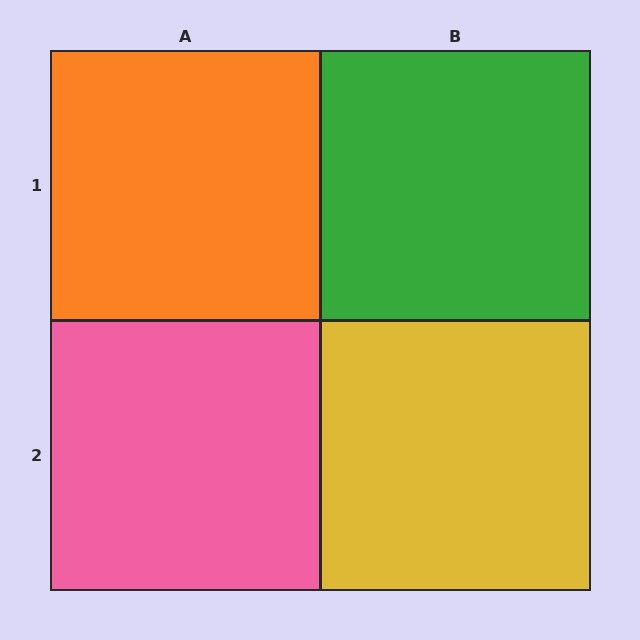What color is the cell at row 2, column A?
Pink.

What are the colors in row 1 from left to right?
Orange, green.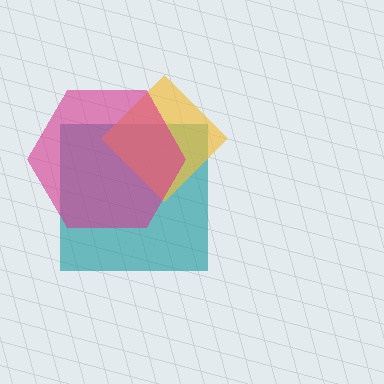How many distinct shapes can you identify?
There are 3 distinct shapes: a teal square, a yellow diamond, a magenta hexagon.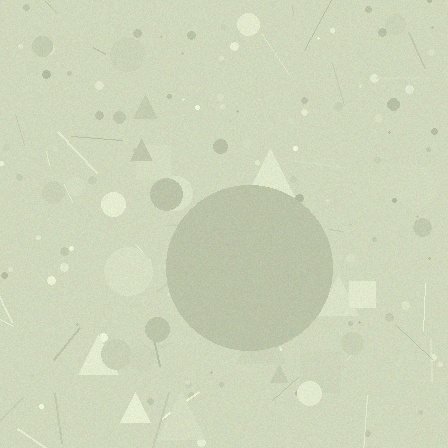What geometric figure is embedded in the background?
A circle is embedded in the background.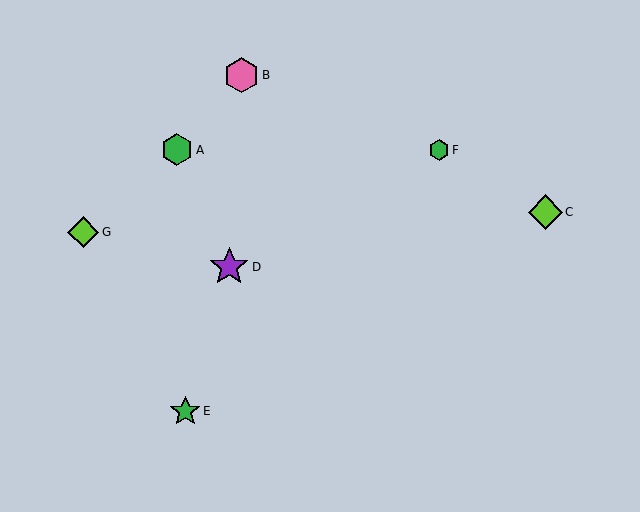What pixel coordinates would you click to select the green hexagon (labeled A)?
Click at (177, 150) to select the green hexagon A.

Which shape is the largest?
The purple star (labeled D) is the largest.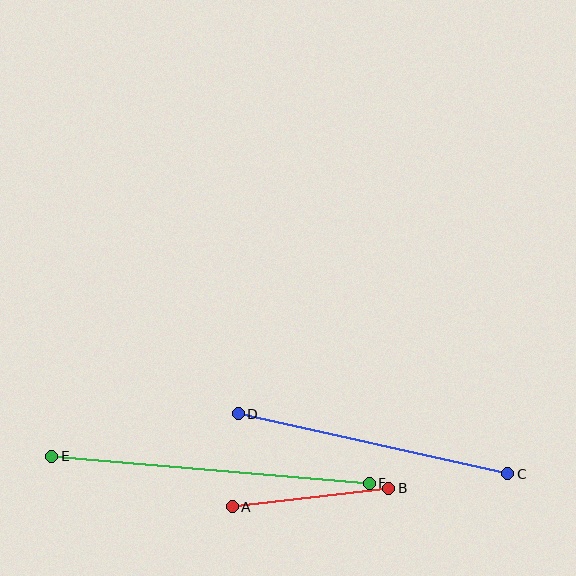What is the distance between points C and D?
The distance is approximately 276 pixels.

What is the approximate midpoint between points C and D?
The midpoint is at approximately (373, 444) pixels.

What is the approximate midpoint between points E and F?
The midpoint is at approximately (211, 470) pixels.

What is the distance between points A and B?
The distance is approximately 158 pixels.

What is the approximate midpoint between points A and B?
The midpoint is at approximately (310, 498) pixels.